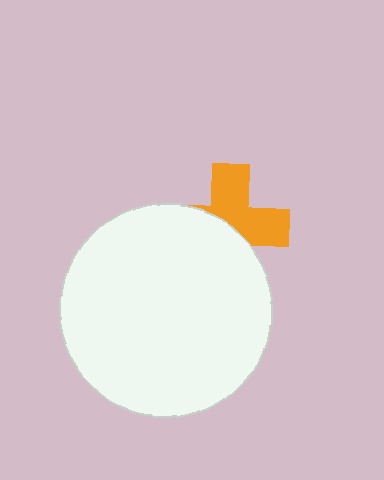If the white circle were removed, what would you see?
You would see the complete orange cross.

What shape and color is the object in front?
The object in front is a white circle.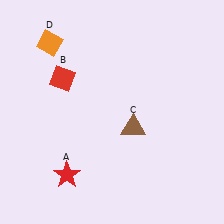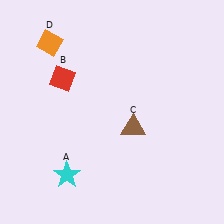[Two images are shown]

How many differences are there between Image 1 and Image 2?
There is 1 difference between the two images.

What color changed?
The star (A) changed from red in Image 1 to cyan in Image 2.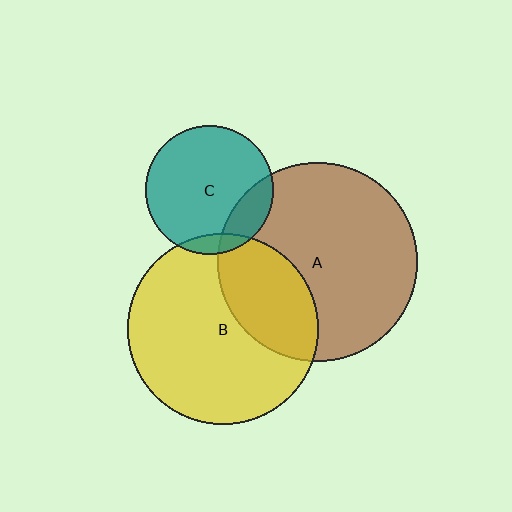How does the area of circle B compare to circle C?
Approximately 2.2 times.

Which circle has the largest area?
Circle A (brown).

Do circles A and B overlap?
Yes.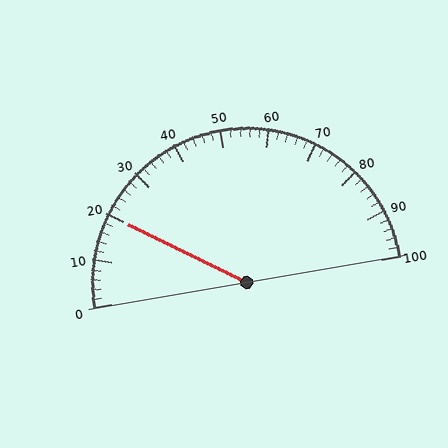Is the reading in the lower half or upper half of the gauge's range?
The reading is in the lower half of the range (0 to 100).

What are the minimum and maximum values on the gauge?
The gauge ranges from 0 to 100.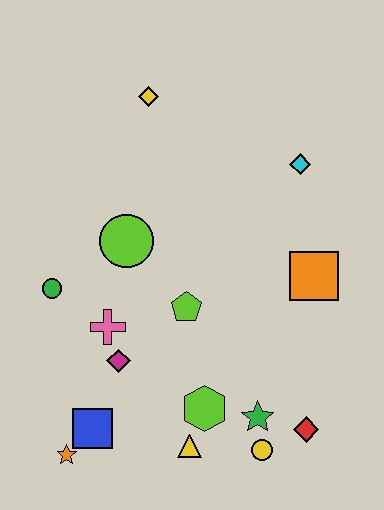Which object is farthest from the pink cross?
The cyan diamond is farthest from the pink cross.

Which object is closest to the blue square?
The orange star is closest to the blue square.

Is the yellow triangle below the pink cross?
Yes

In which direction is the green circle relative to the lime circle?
The green circle is to the left of the lime circle.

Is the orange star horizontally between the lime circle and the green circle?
Yes